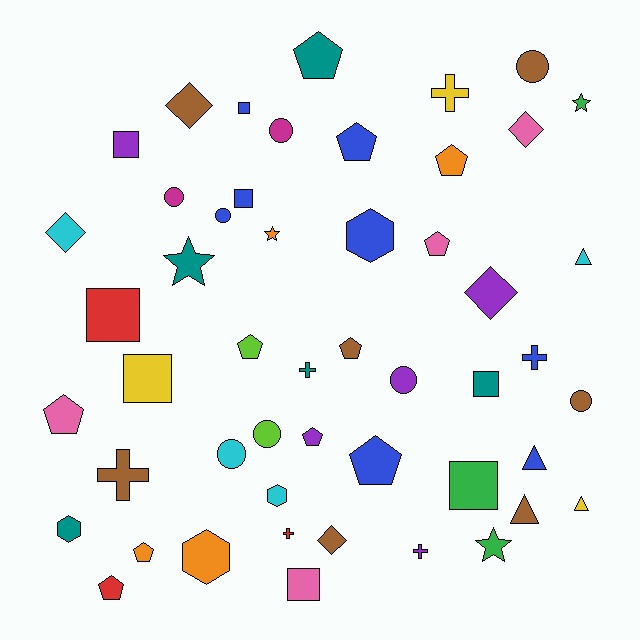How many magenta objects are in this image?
There are 2 magenta objects.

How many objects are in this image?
There are 50 objects.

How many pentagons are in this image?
There are 11 pentagons.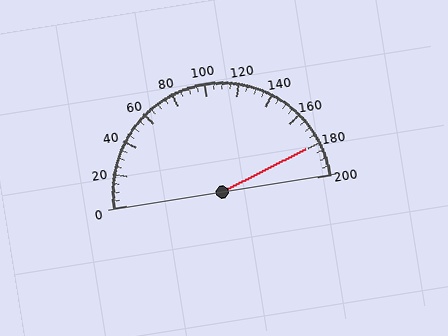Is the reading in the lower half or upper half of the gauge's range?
The reading is in the upper half of the range (0 to 200).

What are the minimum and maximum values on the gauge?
The gauge ranges from 0 to 200.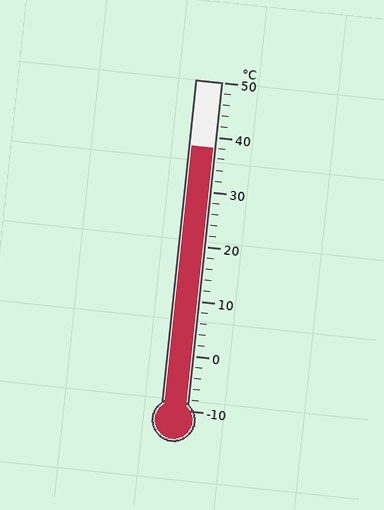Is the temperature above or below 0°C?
The temperature is above 0°C.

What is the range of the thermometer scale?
The thermometer scale ranges from -10°C to 50°C.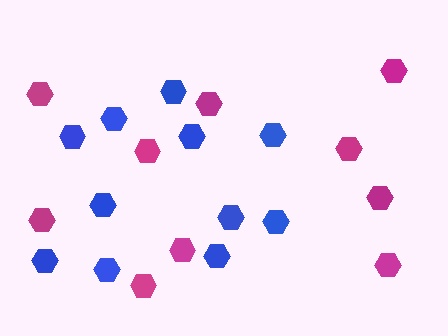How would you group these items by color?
There are 2 groups: one group of magenta hexagons (10) and one group of blue hexagons (11).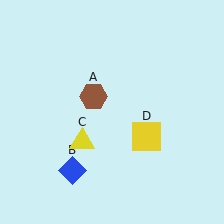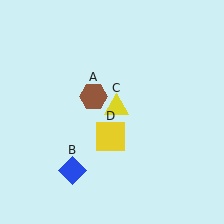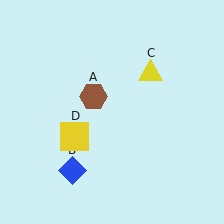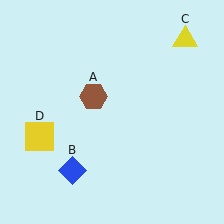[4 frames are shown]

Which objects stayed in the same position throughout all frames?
Brown hexagon (object A) and blue diamond (object B) remained stationary.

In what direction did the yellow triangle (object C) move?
The yellow triangle (object C) moved up and to the right.